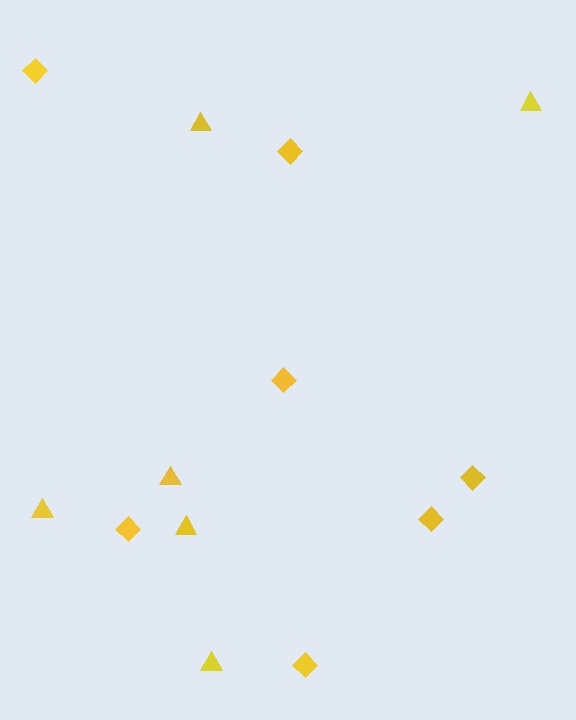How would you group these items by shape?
There are 2 groups: one group of diamonds (7) and one group of triangles (6).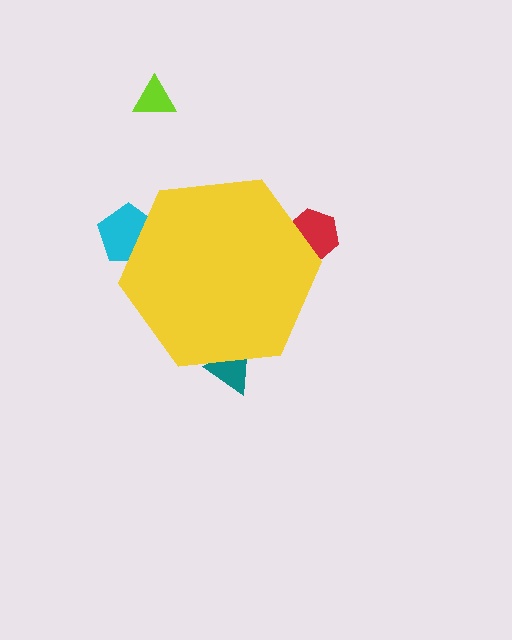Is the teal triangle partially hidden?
Yes, the teal triangle is partially hidden behind the yellow hexagon.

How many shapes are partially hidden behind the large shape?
3 shapes are partially hidden.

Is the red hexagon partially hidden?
Yes, the red hexagon is partially hidden behind the yellow hexagon.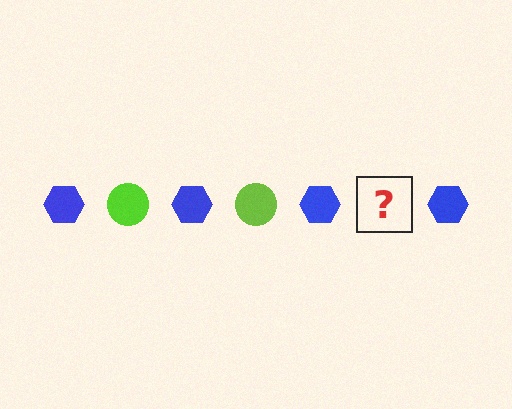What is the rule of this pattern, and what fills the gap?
The rule is that the pattern alternates between blue hexagon and lime circle. The gap should be filled with a lime circle.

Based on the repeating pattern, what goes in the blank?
The blank should be a lime circle.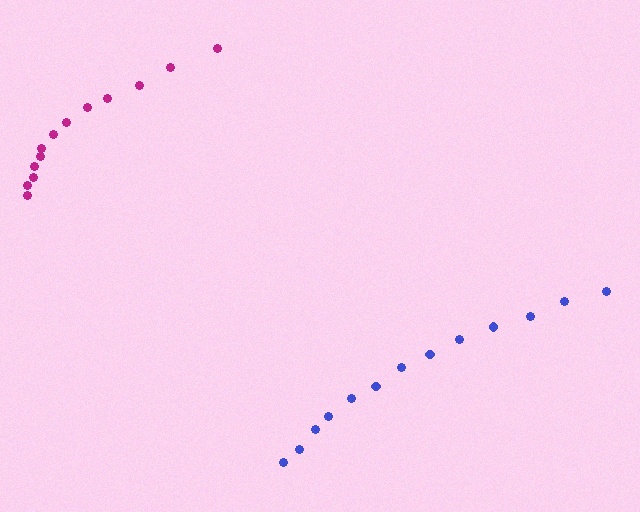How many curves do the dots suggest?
There are 2 distinct paths.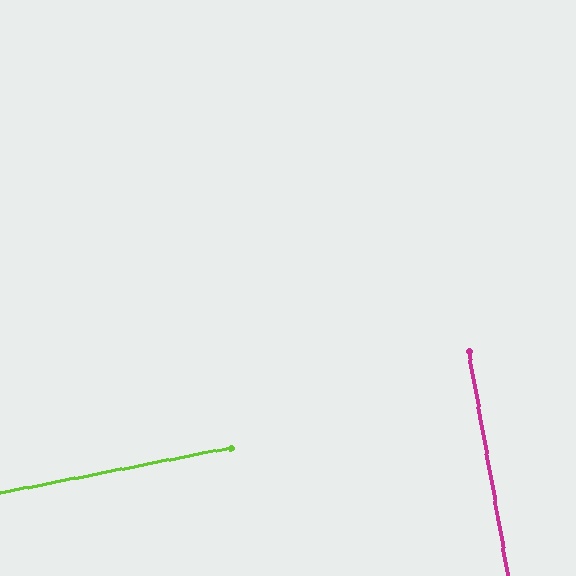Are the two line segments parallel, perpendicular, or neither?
Perpendicular — they meet at approximately 89°.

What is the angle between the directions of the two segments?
Approximately 89 degrees.